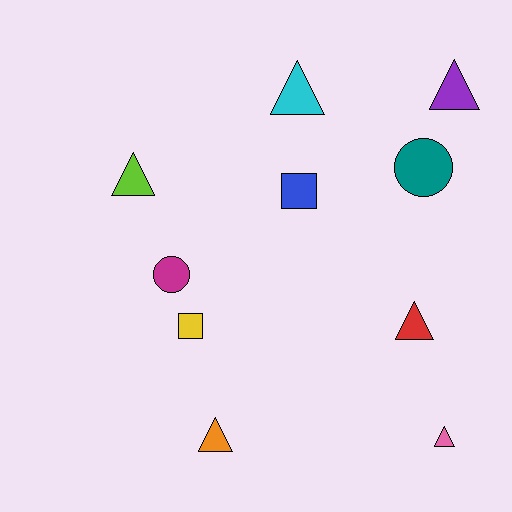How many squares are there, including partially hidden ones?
There are 2 squares.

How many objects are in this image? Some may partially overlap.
There are 10 objects.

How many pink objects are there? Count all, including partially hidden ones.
There is 1 pink object.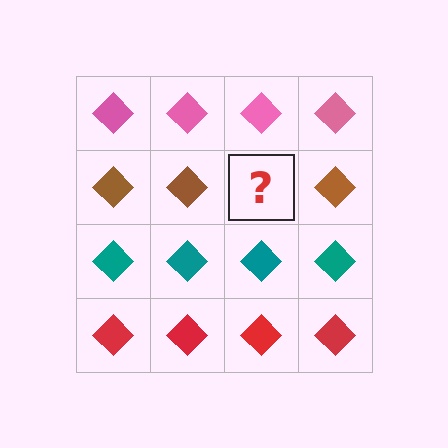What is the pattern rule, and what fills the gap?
The rule is that each row has a consistent color. The gap should be filled with a brown diamond.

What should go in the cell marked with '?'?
The missing cell should contain a brown diamond.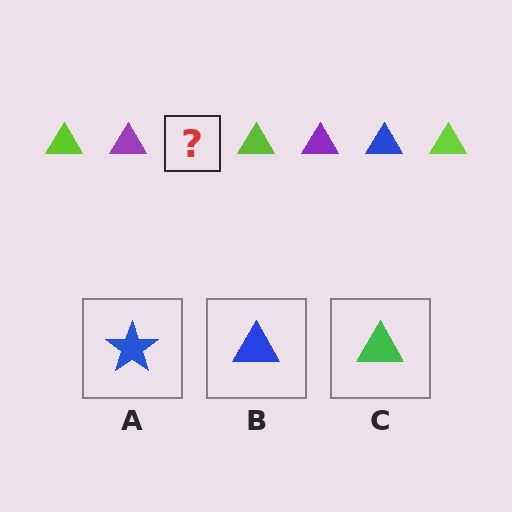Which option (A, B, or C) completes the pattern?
B.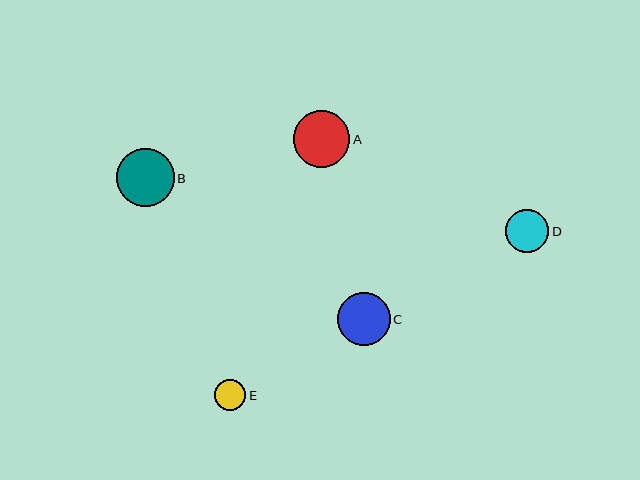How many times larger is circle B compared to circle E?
Circle B is approximately 1.9 times the size of circle E.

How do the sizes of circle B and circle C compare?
Circle B and circle C are approximately the same size.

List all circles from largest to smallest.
From largest to smallest: B, A, C, D, E.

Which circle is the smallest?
Circle E is the smallest with a size of approximately 31 pixels.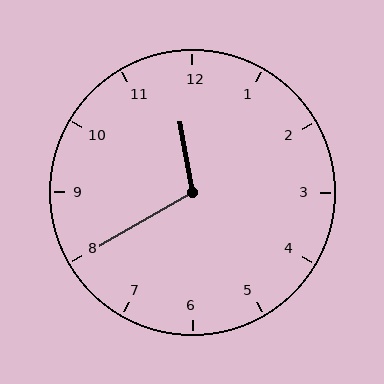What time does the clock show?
11:40.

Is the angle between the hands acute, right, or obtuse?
It is obtuse.